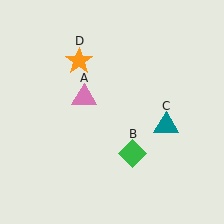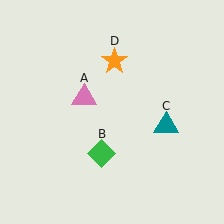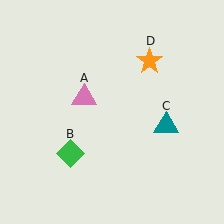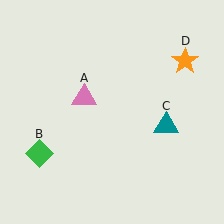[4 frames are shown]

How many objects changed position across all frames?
2 objects changed position: green diamond (object B), orange star (object D).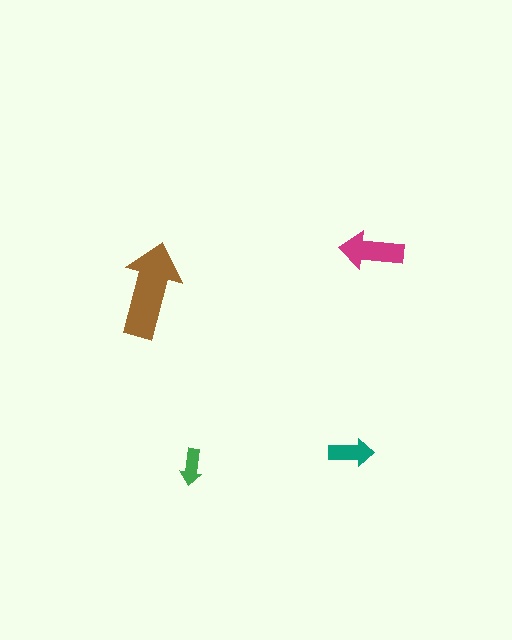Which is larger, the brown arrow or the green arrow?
The brown one.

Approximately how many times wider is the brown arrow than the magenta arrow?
About 1.5 times wider.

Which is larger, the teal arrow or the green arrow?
The teal one.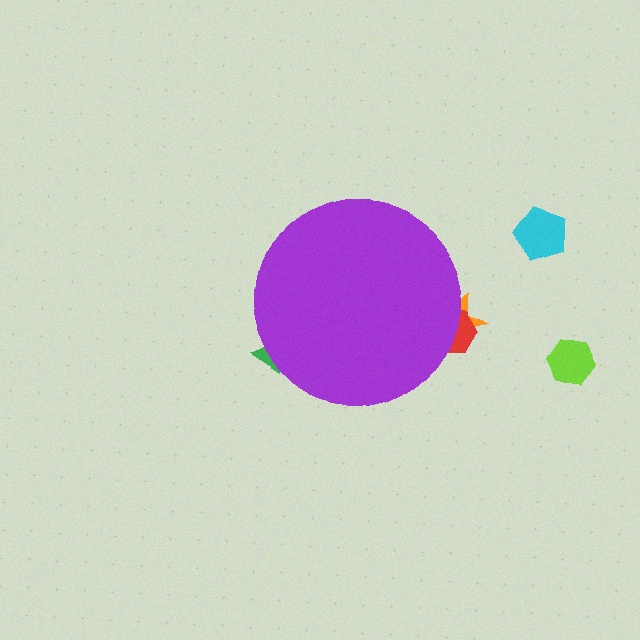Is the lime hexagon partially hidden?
No, the lime hexagon is fully visible.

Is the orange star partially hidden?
Yes, the orange star is partially hidden behind the purple circle.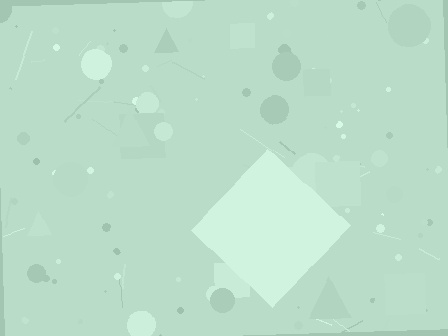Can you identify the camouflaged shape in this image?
The camouflaged shape is a diamond.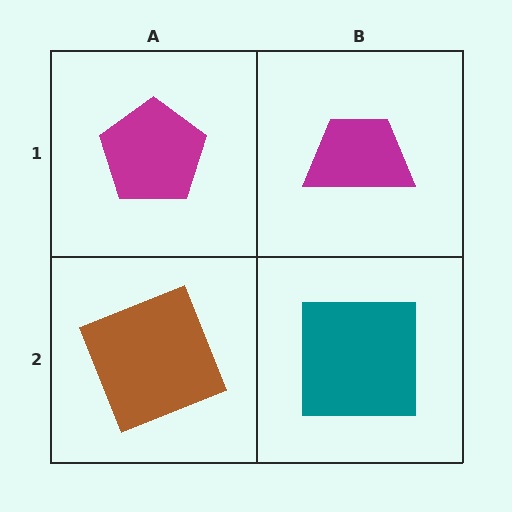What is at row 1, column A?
A magenta pentagon.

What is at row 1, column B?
A magenta trapezoid.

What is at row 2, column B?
A teal square.